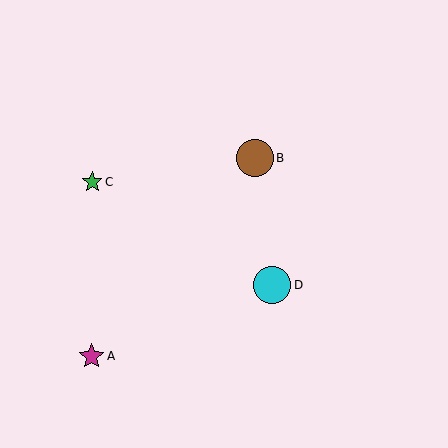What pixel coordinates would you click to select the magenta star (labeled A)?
Click at (92, 356) to select the magenta star A.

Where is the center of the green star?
The center of the green star is at (92, 182).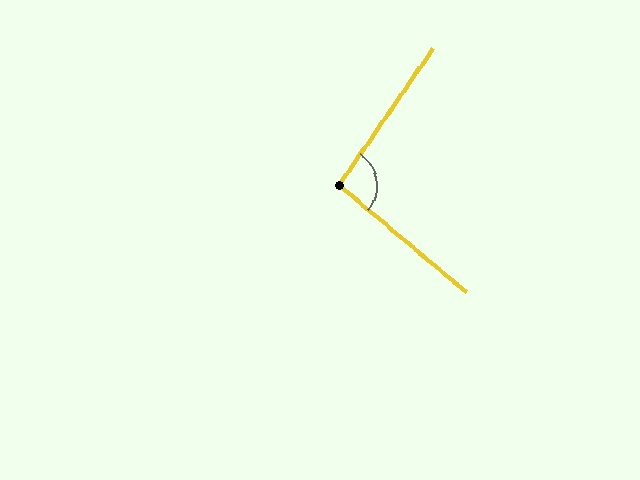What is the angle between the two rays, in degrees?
Approximately 95 degrees.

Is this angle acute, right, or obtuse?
It is obtuse.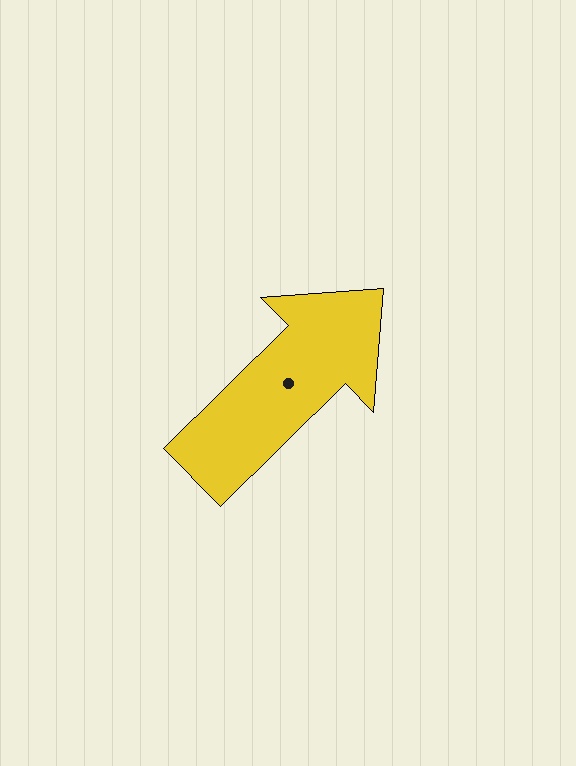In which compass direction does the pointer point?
Northeast.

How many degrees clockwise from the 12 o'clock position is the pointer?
Approximately 45 degrees.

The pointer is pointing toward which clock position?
Roughly 2 o'clock.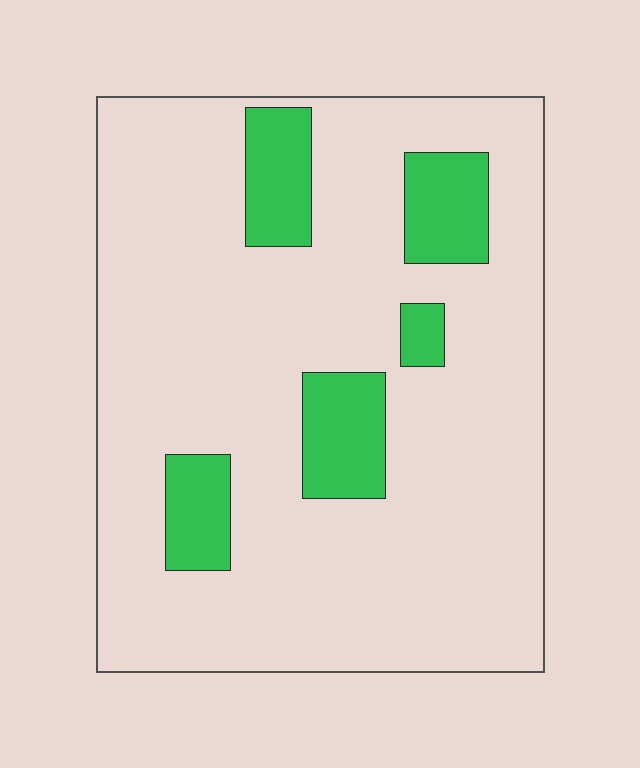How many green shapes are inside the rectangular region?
5.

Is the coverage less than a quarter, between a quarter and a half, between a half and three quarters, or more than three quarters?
Less than a quarter.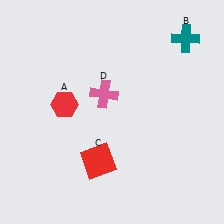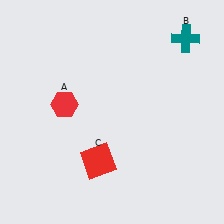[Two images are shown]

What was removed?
The pink cross (D) was removed in Image 2.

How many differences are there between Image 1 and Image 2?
There is 1 difference between the two images.